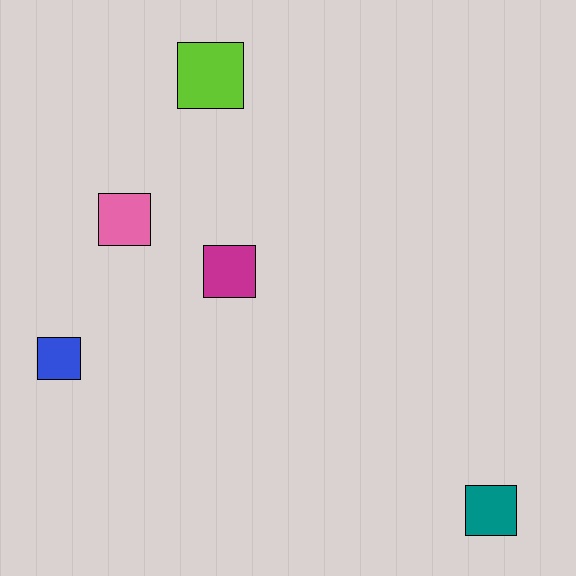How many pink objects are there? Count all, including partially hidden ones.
There is 1 pink object.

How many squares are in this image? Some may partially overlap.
There are 5 squares.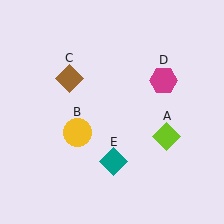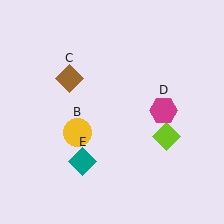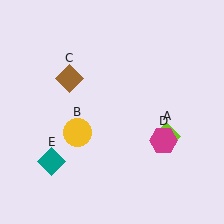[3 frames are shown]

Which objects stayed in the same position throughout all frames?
Lime diamond (object A) and yellow circle (object B) and brown diamond (object C) remained stationary.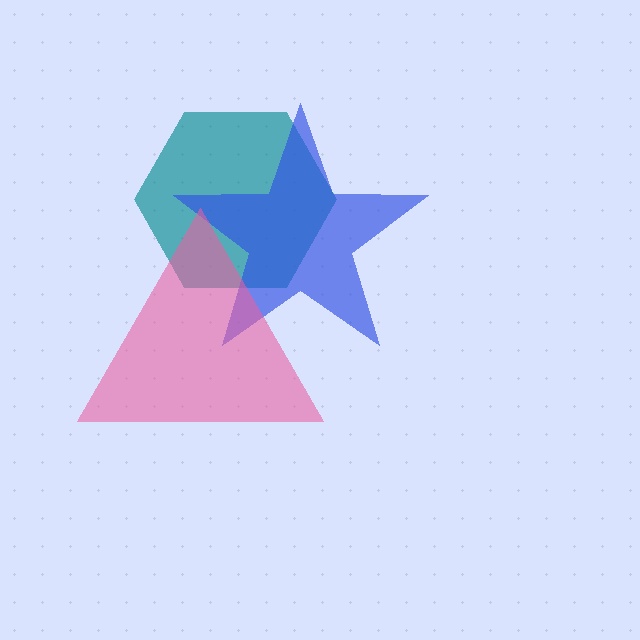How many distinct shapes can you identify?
There are 3 distinct shapes: a teal hexagon, a blue star, a pink triangle.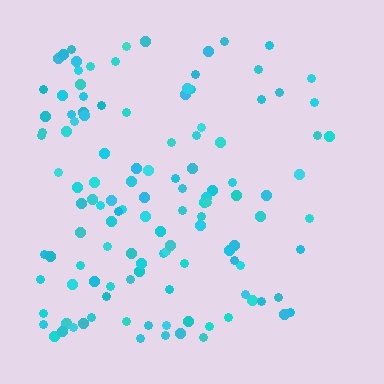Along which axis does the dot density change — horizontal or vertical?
Horizontal.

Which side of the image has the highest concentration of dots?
The left.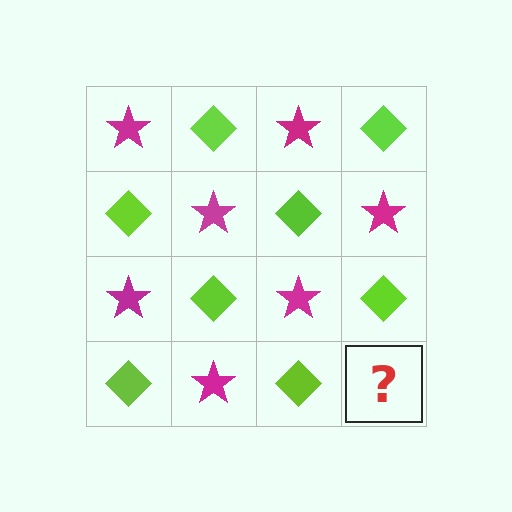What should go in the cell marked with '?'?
The missing cell should contain a magenta star.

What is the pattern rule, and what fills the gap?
The rule is that it alternates magenta star and lime diamond in a checkerboard pattern. The gap should be filled with a magenta star.